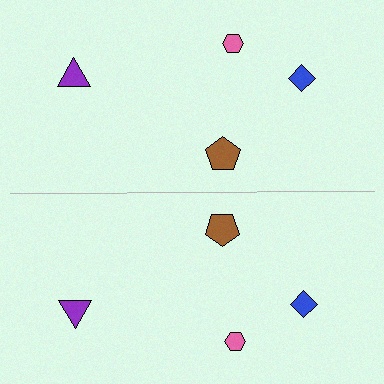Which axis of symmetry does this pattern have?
The pattern has a horizontal axis of symmetry running through the center of the image.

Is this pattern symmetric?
Yes, this pattern has bilateral (reflection) symmetry.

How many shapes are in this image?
There are 8 shapes in this image.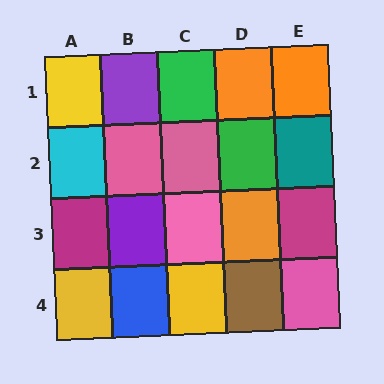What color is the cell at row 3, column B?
Purple.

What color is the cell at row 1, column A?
Yellow.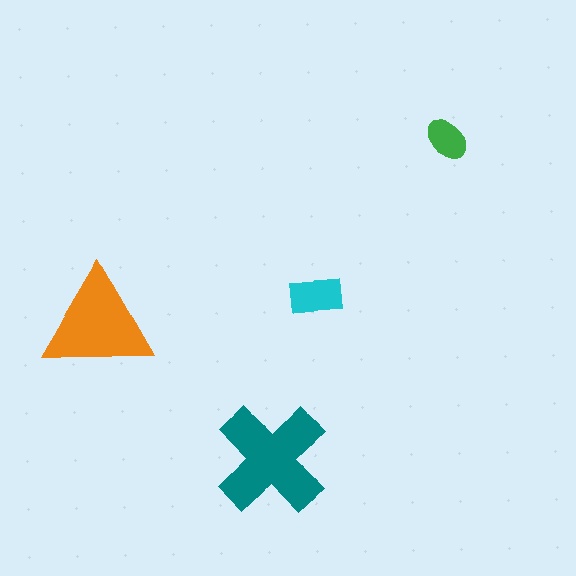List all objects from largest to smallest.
The teal cross, the orange triangle, the cyan rectangle, the green ellipse.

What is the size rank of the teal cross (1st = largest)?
1st.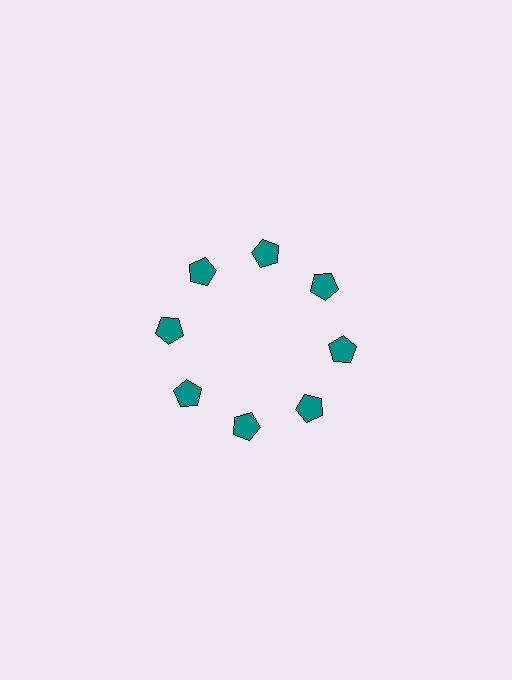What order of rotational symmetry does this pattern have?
This pattern has 8-fold rotational symmetry.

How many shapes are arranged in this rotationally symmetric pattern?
There are 8 shapes, arranged in 8 groups of 1.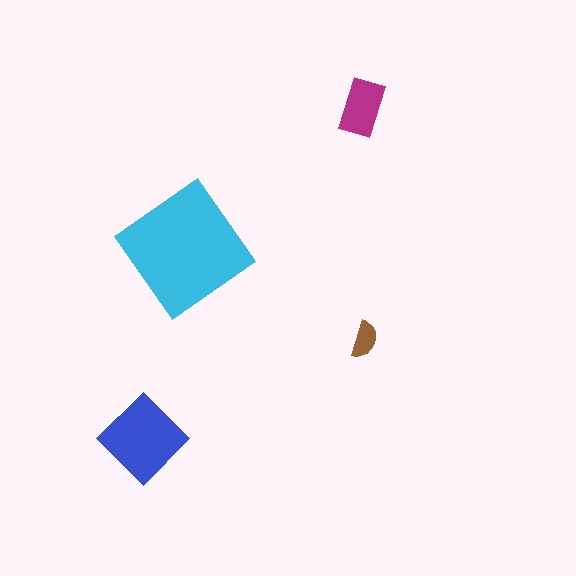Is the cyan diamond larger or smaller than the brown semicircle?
Larger.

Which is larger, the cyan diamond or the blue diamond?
The cyan diamond.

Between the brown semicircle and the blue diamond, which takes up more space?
The blue diamond.